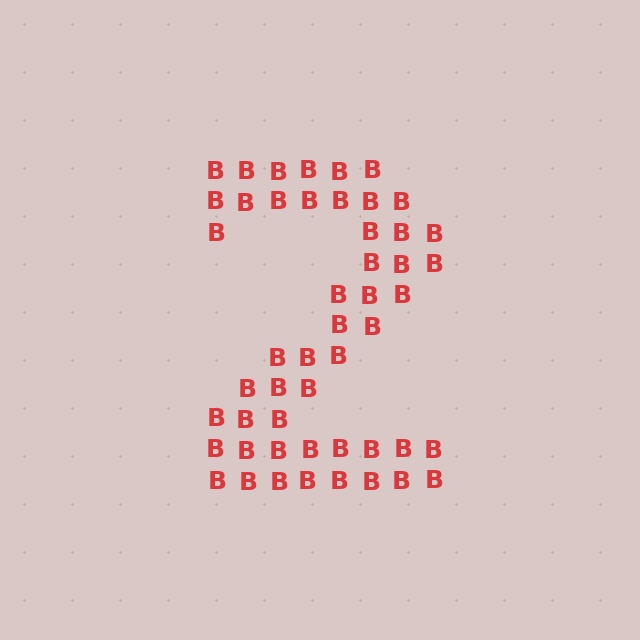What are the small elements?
The small elements are letter B's.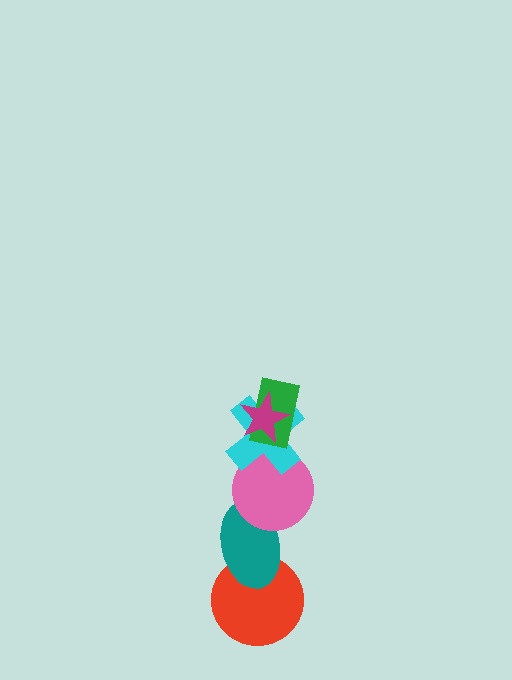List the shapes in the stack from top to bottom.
From top to bottom: the magenta star, the green rectangle, the cyan cross, the pink circle, the teal ellipse, the red circle.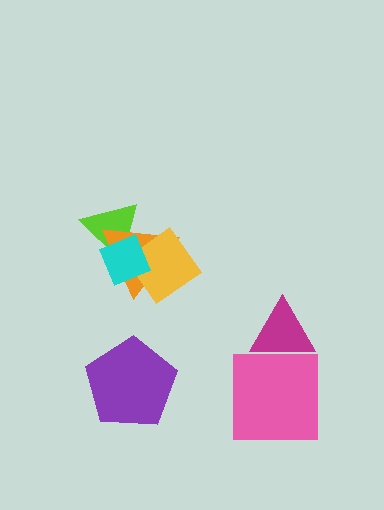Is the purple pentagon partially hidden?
No, no other shape covers it.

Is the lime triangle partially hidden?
Yes, it is partially covered by another shape.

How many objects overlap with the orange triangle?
3 objects overlap with the orange triangle.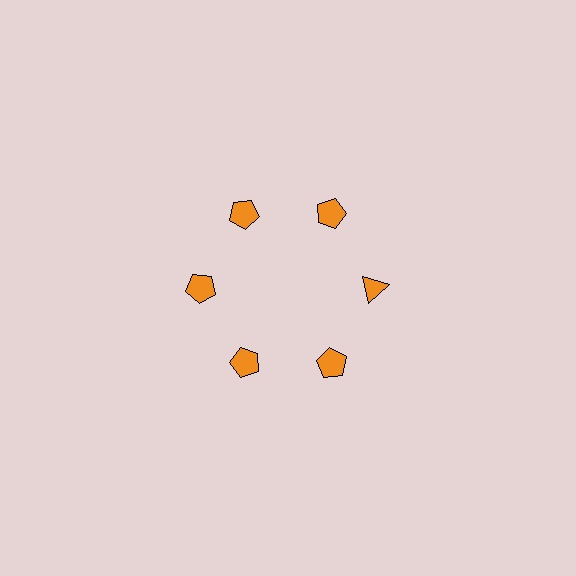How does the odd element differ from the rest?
It has a different shape: triangle instead of pentagon.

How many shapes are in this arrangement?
There are 6 shapes arranged in a ring pattern.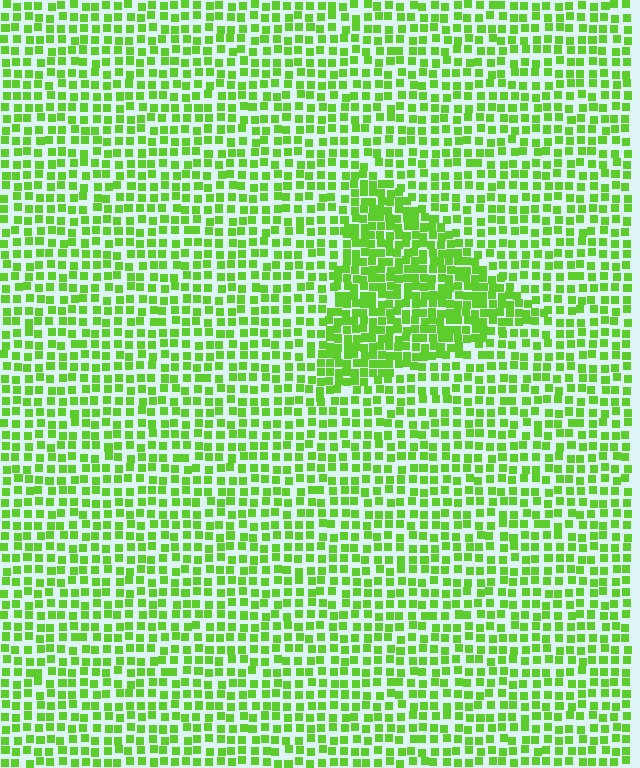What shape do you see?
I see a triangle.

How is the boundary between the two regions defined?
The boundary is defined by a change in element density (approximately 1.7x ratio). All elements are the same color, size, and shape.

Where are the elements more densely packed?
The elements are more densely packed inside the triangle boundary.